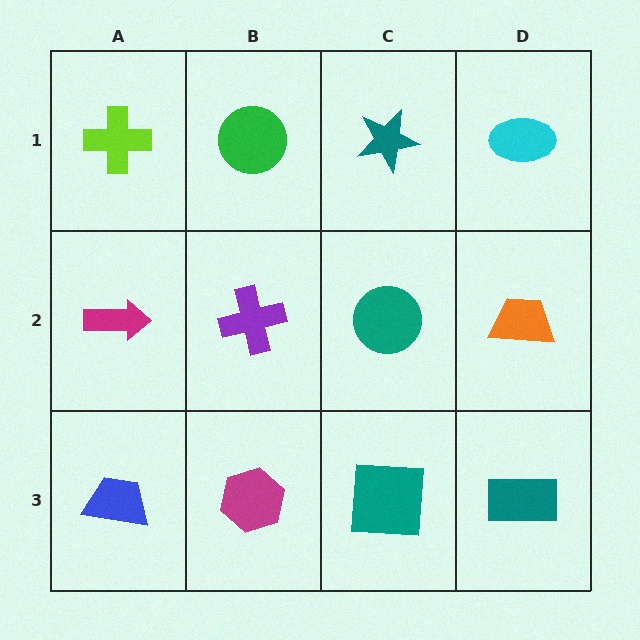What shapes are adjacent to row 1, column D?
An orange trapezoid (row 2, column D), a teal star (row 1, column C).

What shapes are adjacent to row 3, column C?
A teal circle (row 2, column C), a magenta hexagon (row 3, column B), a teal rectangle (row 3, column D).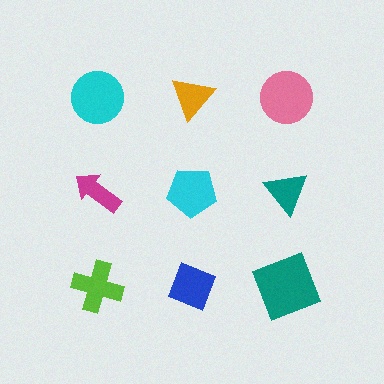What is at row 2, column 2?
A cyan pentagon.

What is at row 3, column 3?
A teal square.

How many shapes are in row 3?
3 shapes.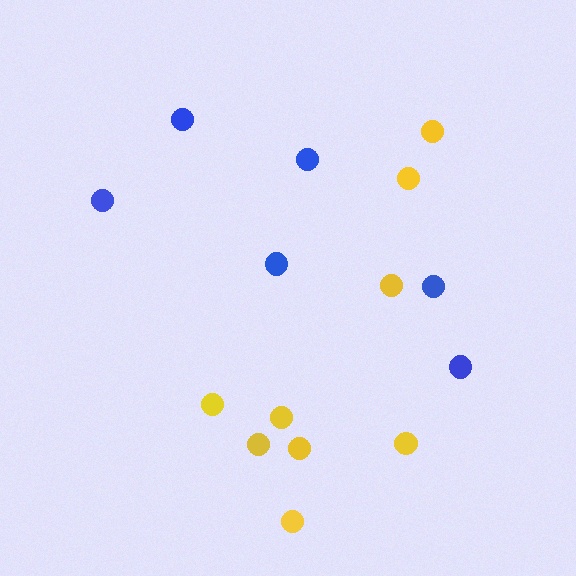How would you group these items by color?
There are 2 groups: one group of yellow circles (9) and one group of blue circles (6).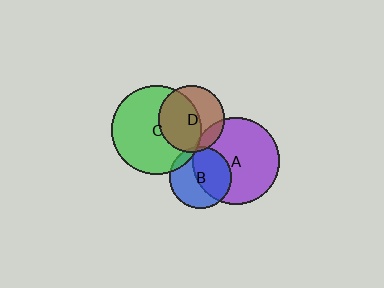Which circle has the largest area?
Circle C (green).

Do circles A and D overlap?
Yes.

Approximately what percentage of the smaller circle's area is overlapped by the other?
Approximately 15%.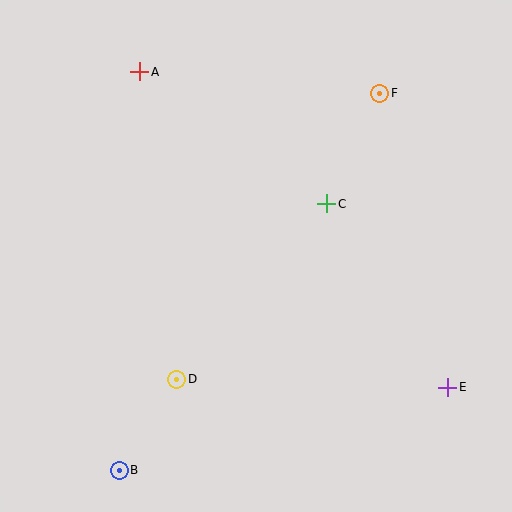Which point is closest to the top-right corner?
Point F is closest to the top-right corner.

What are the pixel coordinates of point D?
Point D is at (177, 379).